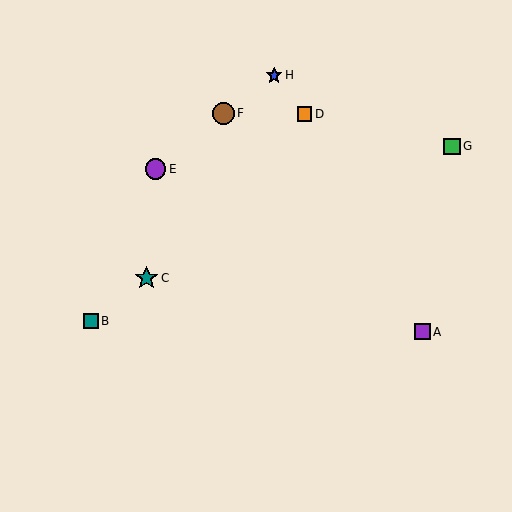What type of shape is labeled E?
Shape E is a purple circle.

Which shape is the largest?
The teal star (labeled C) is the largest.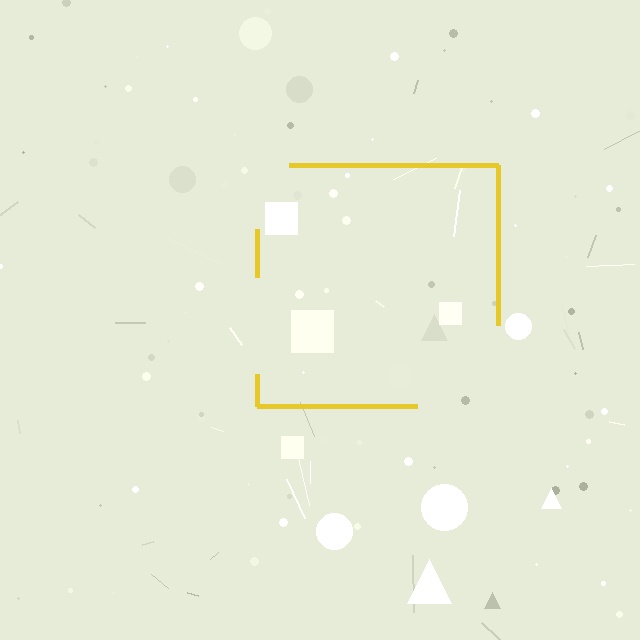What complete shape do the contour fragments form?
The contour fragments form a square.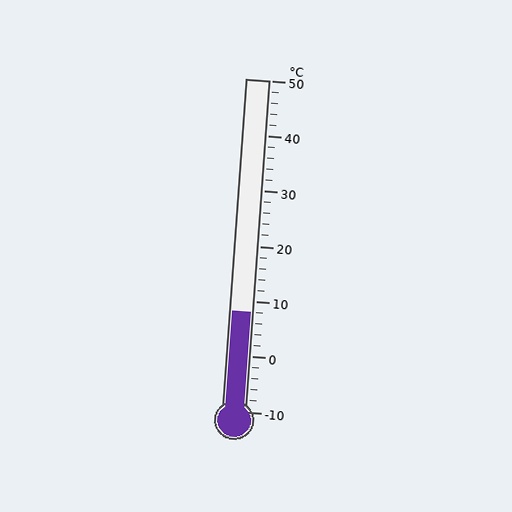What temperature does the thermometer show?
The thermometer shows approximately 8°C.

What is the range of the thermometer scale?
The thermometer scale ranges from -10°C to 50°C.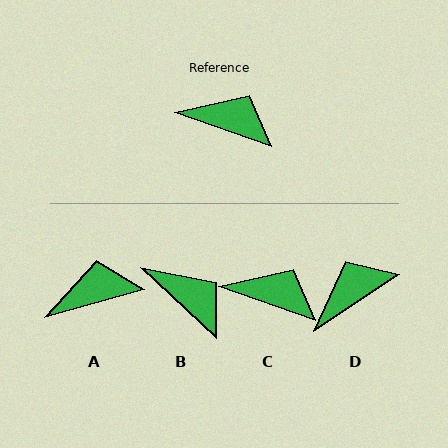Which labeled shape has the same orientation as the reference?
C.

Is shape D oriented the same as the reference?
No, it is off by about 53 degrees.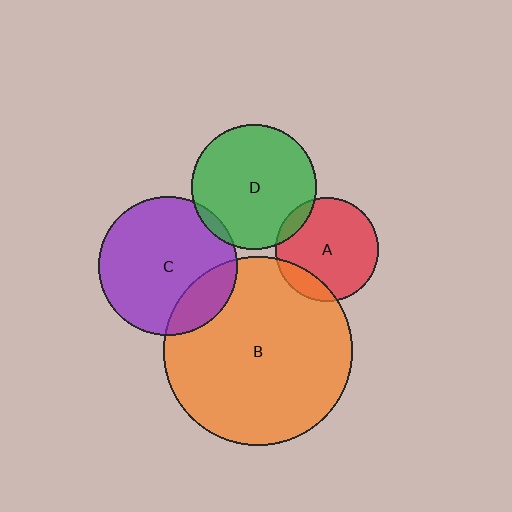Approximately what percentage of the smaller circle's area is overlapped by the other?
Approximately 15%.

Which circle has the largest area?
Circle B (orange).